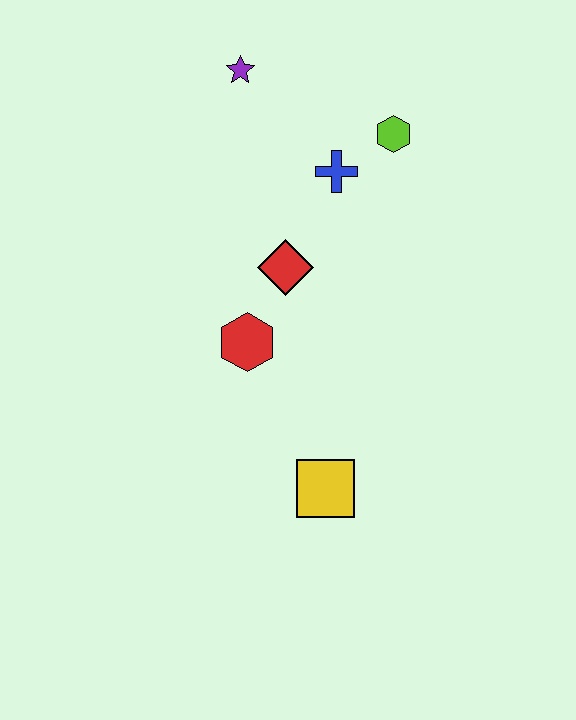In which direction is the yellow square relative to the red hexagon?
The yellow square is below the red hexagon.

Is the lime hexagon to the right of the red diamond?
Yes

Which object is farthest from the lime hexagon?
The yellow square is farthest from the lime hexagon.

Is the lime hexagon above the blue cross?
Yes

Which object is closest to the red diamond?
The red hexagon is closest to the red diamond.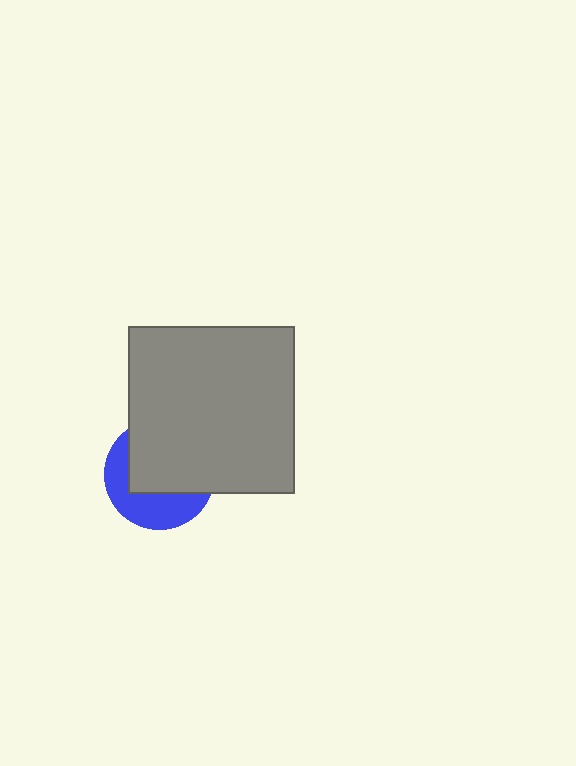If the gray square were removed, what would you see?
You would see the complete blue circle.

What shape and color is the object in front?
The object in front is a gray square.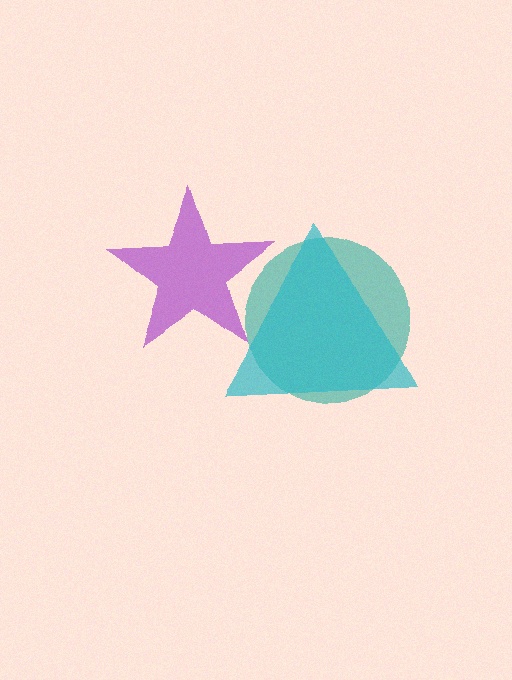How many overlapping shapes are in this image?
There are 3 overlapping shapes in the image.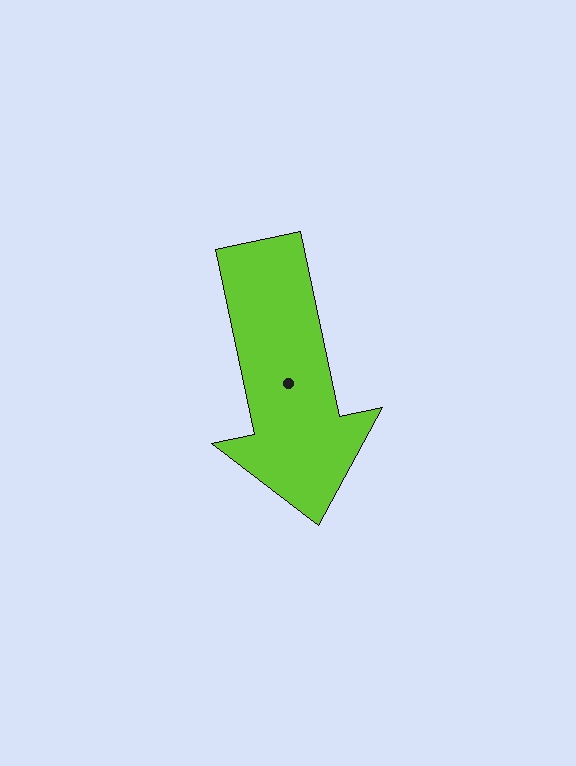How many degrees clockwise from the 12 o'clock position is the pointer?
Approximately 168 degrees.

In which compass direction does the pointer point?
South.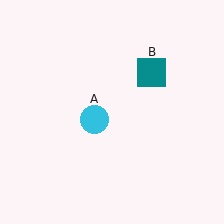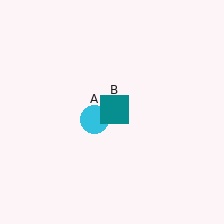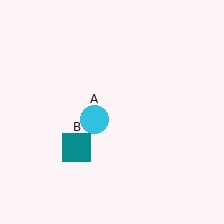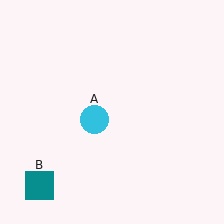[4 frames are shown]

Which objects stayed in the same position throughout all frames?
Cyan circle (object A) remained stationary.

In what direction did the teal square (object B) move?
The teal square (object B) moved down and to the left.